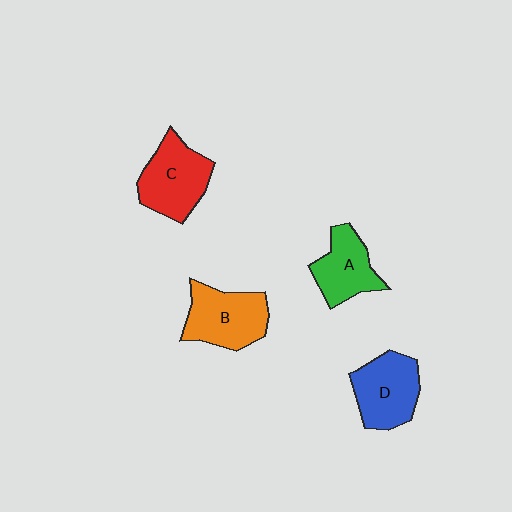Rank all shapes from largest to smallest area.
From largest to smallest: C (red), B (orange), D (blue), A (green).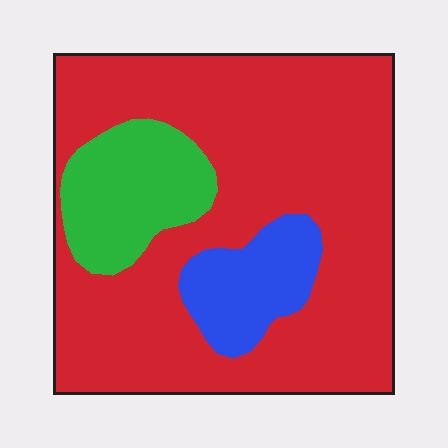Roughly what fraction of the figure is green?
Green covers 15% of the figure.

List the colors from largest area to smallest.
From largest to smallest: red, green, blue.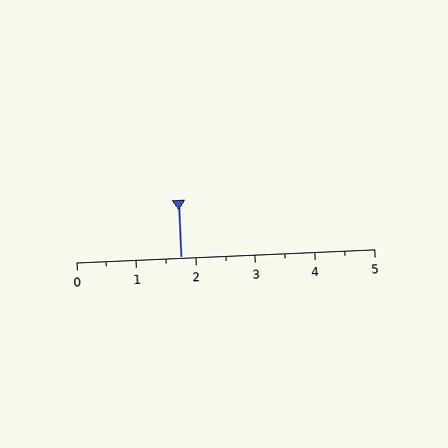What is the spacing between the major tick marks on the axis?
The major ticks are spaced 1 apart.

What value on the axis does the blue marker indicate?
The marker indicates approximately 1.8.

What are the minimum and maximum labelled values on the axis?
The axis runs from 0 to 5.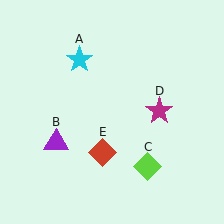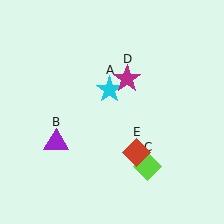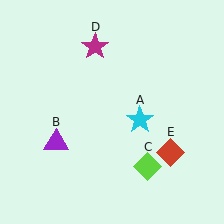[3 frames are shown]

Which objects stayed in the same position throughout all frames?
Purple triangle (object B) and lime diamond (object C) remained stationary.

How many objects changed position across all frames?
3 objects changed position: cyan star (object A), magenta star (object D), red diamond (object E).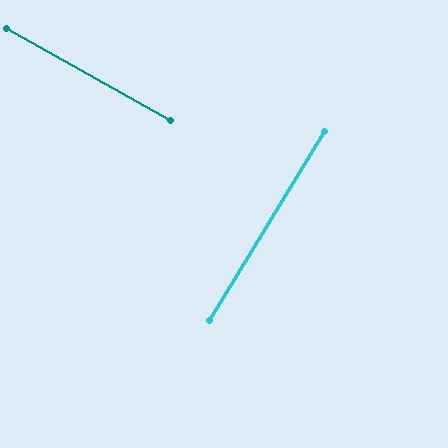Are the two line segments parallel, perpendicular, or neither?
Perpendicular — they meet at approximately 88°.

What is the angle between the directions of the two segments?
Approximately 88 degrees.